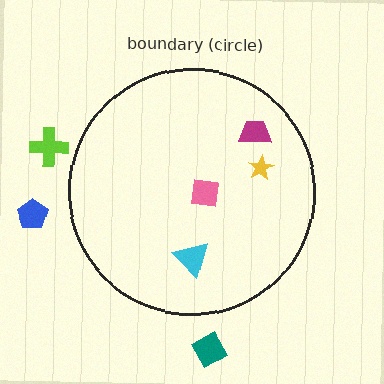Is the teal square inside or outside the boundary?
Outside.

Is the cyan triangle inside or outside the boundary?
Inside.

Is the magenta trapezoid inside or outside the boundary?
Inside.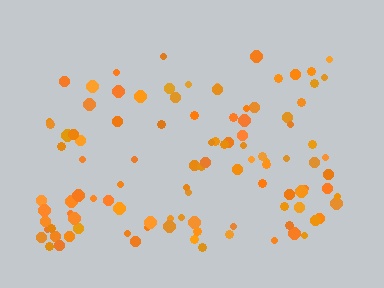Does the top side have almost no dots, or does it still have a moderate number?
Still a moderate number, just noticeably fewer than the bottom.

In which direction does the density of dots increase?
From top to bottom, with the bottom side densest.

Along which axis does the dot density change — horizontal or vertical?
Vertical.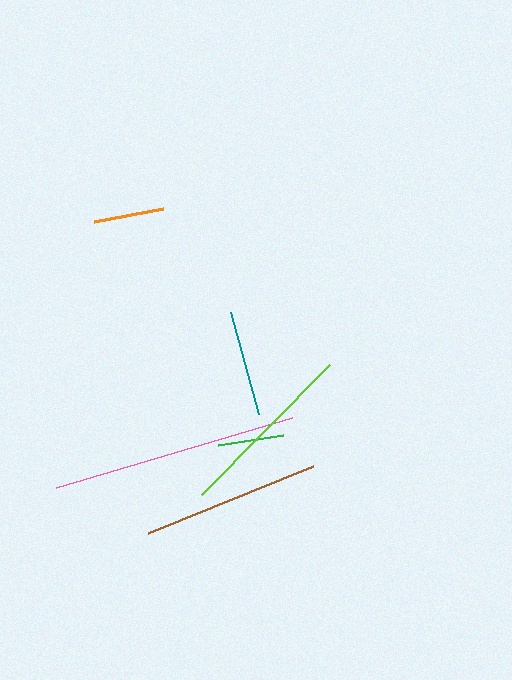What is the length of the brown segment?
The brown segment is approximately 179 pixels long.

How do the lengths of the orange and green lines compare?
The orange and green lines are approximately the same length.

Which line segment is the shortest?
The green line is the shortest at approximately 66 pixels.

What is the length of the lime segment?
The lime segment is approximately 182 pixels long.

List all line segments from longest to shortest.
From longest to shortest: pink, lime, brown, teal, orange, green.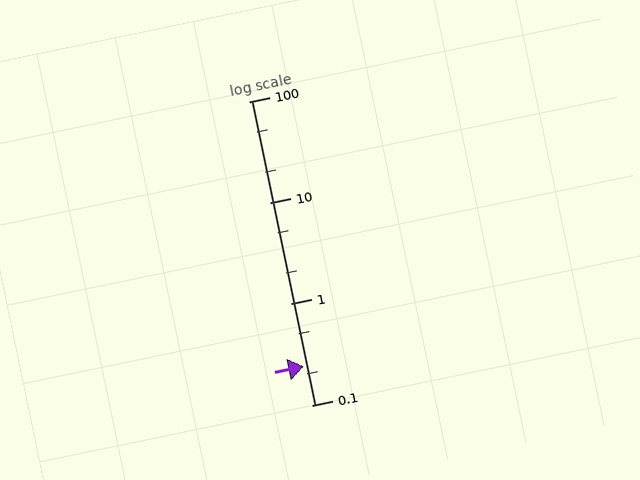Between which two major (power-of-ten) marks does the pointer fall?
The pointer is between 0.1 and 1.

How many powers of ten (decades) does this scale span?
The scale spans 3 decades, from 0.1 to 100.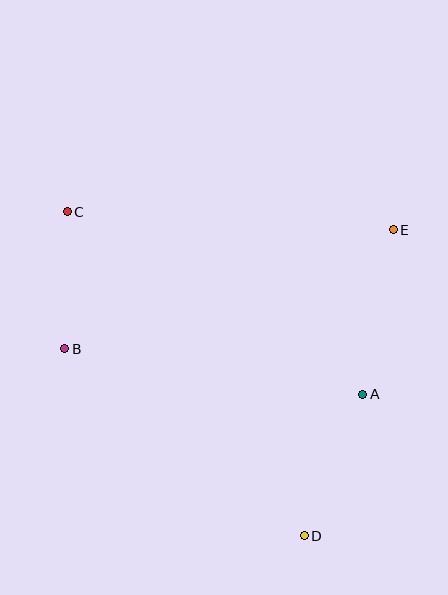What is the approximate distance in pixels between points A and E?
The distance between A and E is approximately 167 pixels.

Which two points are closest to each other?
Points B and C are closest to each other.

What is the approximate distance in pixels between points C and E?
The distance between C and E is approximately 327 pixels.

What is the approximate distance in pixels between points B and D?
The distance between B and D is approximately 304 pixels.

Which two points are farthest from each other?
Points C and D are farthest from each other.